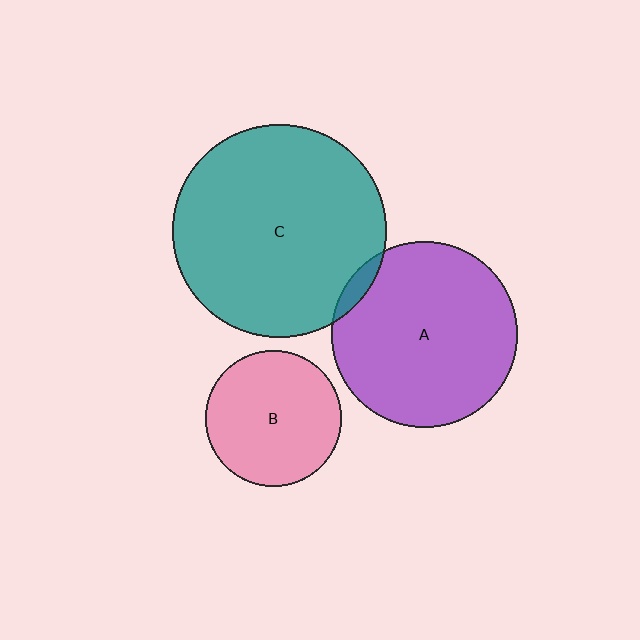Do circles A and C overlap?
Yes.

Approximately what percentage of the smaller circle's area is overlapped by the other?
Approximately 5%.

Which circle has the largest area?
Circle C (teal).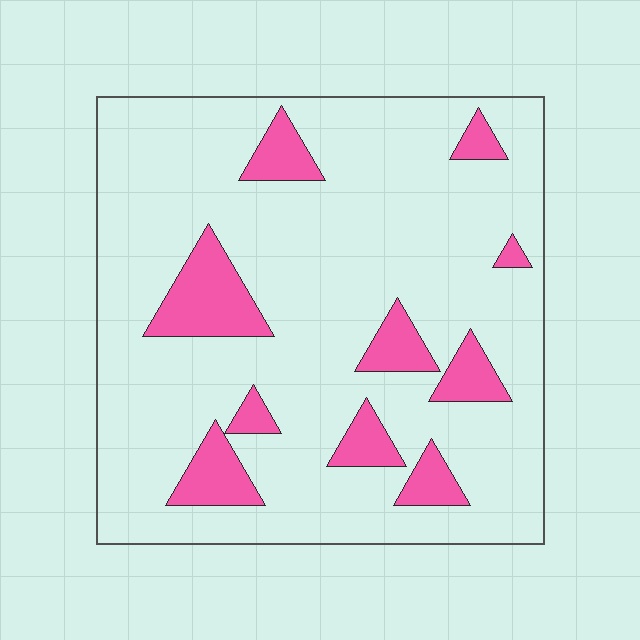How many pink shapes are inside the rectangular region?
10.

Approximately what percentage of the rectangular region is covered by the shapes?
Approximately 15%.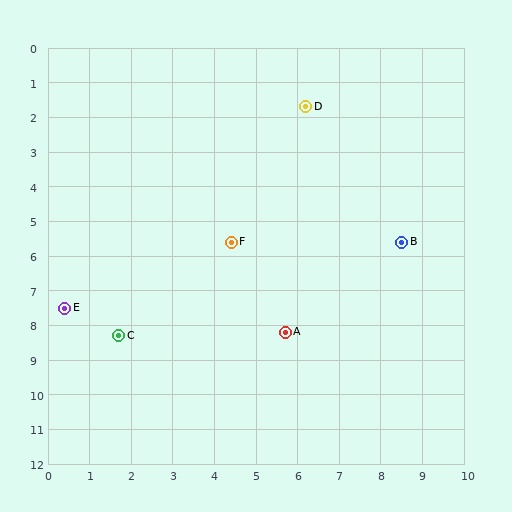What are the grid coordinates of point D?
Point D is at approximately (6.2, 1.7).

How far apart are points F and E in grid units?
Points F and E are about 4.4 grid units apart.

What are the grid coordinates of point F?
Point F is at approximately (4.4, 5.6).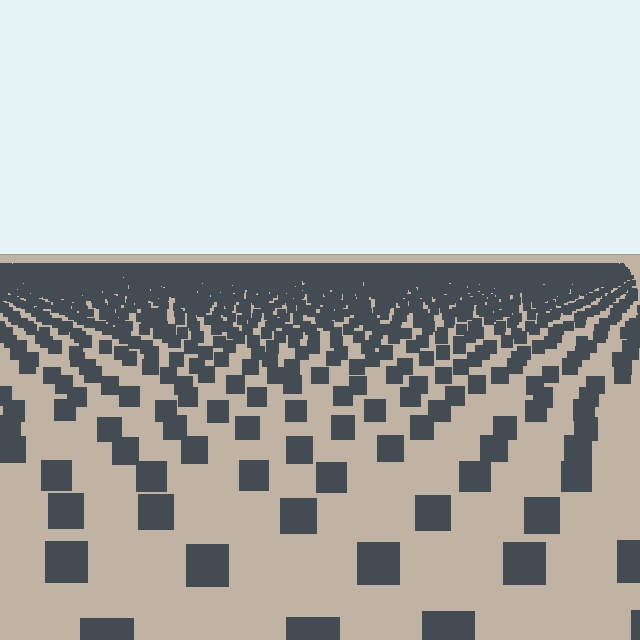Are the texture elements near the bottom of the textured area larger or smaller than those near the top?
Larger. Near the bottom, elements are closer to the viewer and appear at a bigger on-screen size.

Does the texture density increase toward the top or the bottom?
Density increases toward the top.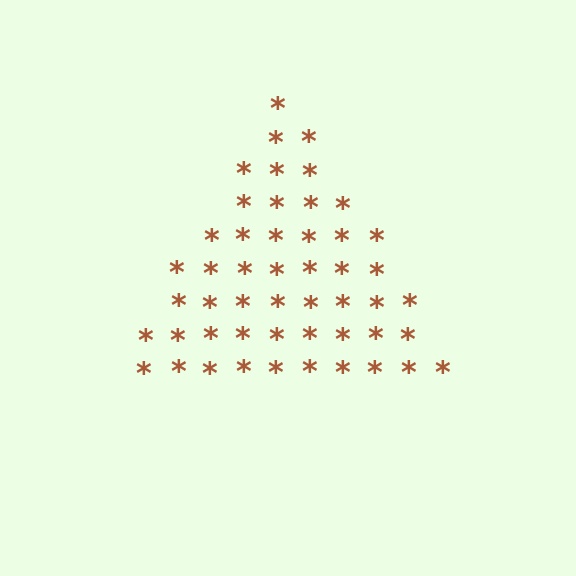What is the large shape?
The large shape is a triangle.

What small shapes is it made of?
It is made of small asterisks.